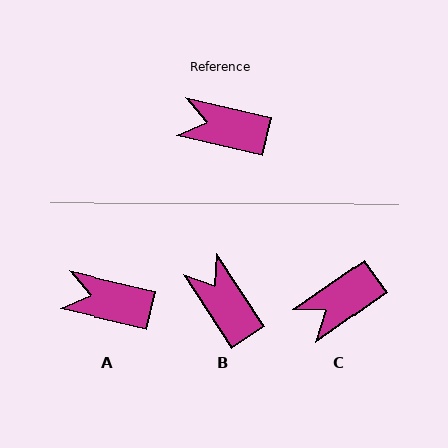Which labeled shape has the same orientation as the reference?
A.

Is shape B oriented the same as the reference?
No, it is off by about 44 degrees.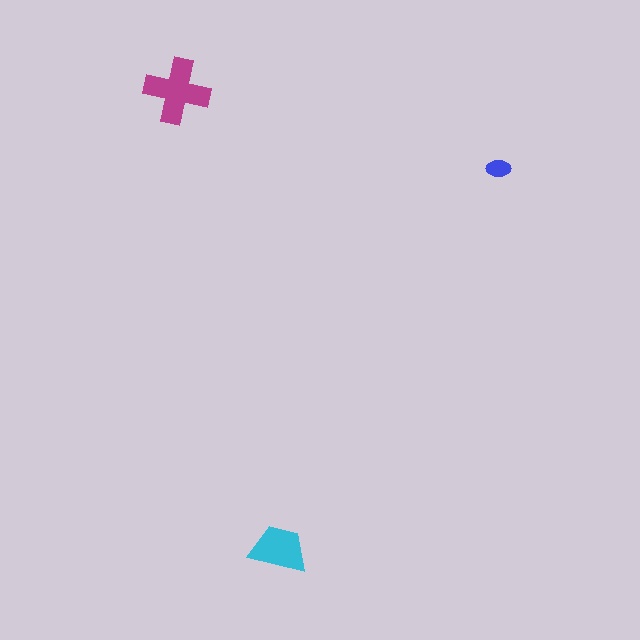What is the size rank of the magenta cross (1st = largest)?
1st.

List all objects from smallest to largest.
The blue ellipse, the cyan trapezoid, the magenta cross.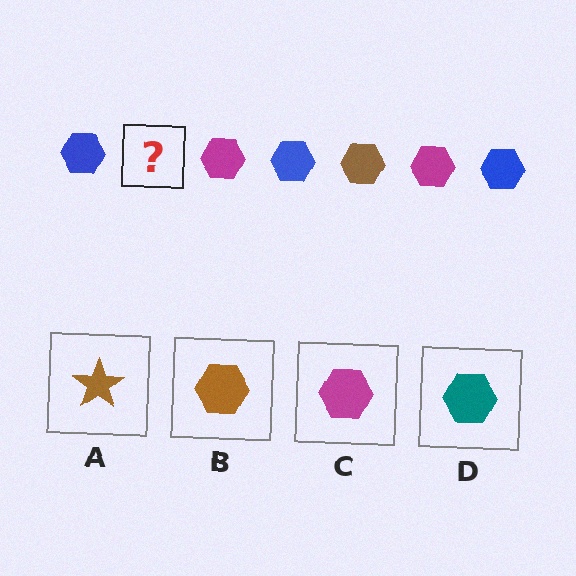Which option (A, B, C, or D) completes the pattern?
B.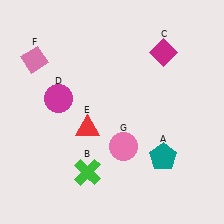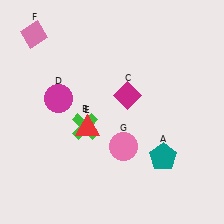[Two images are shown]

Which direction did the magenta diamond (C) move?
The magenta diamond (C) moved down.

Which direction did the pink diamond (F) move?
The pink diamond (F) moved up.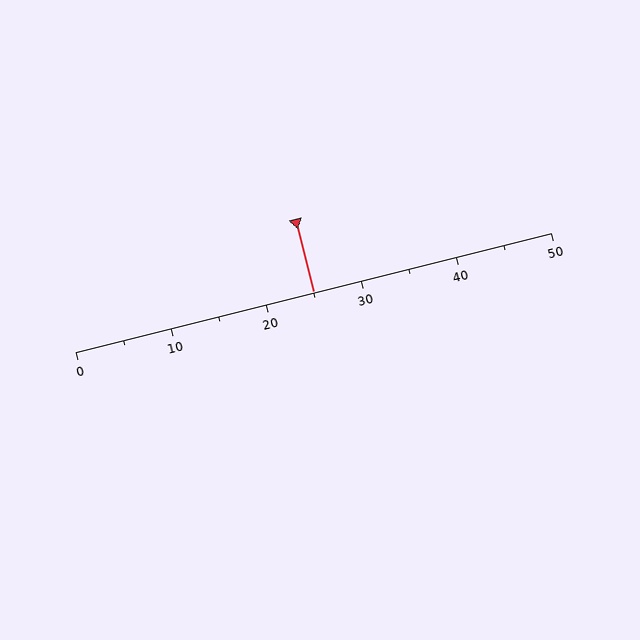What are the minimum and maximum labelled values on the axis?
The axis runs from 0 to 50.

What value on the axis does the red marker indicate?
The marker indicates approximately 25.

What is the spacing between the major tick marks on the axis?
The major ticks are spaced 10 apart.